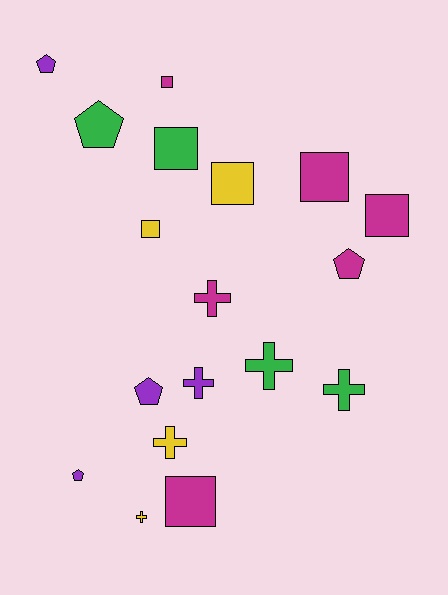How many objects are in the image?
There are 18 objects.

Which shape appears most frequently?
Square, with 7 objects.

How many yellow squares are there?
There are 2 yellow squares.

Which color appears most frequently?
Magenta, with 6 objects.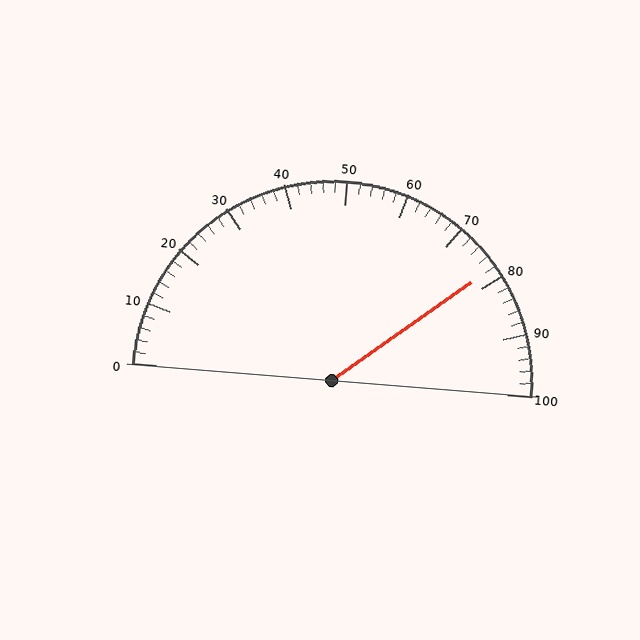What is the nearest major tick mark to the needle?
The nearest major tick mark is 80.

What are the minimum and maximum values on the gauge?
The gauge ranges from 0 to 100.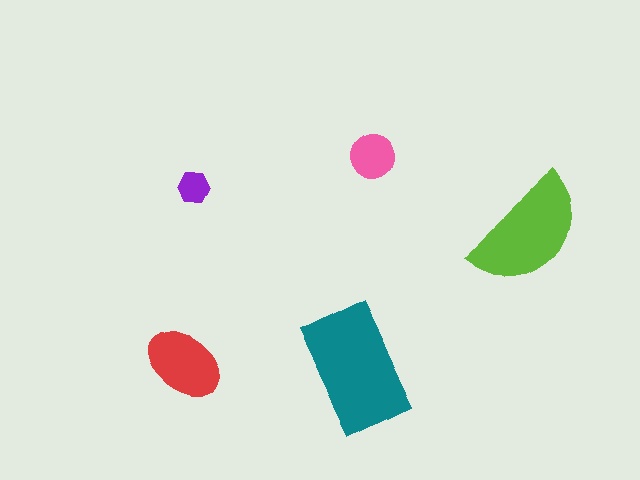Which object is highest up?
The pink circle is topmost.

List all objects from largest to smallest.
The teal rectangle, the lime semicircle, the red ellipse, the pink circle, the purple hexagon.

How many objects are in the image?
There are 5 objects in the image.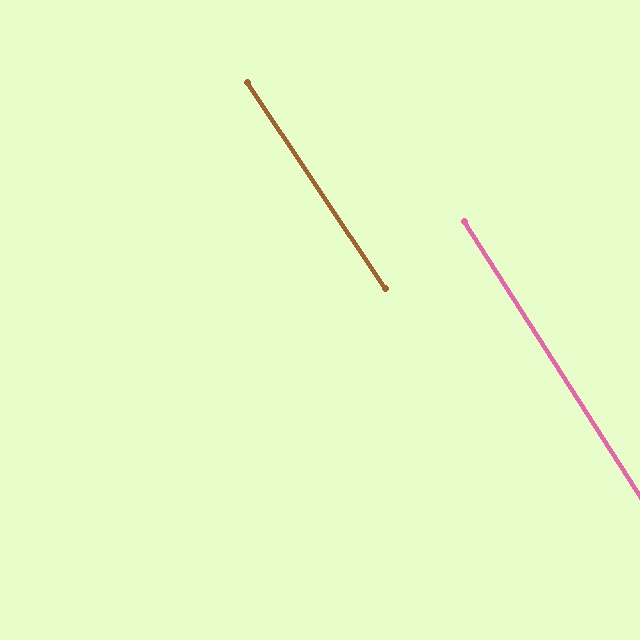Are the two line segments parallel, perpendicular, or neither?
Parallel — their directions differ by only 1.3°.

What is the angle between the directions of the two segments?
Approximately 1 degree.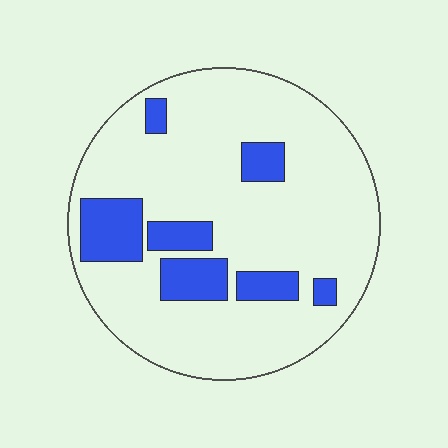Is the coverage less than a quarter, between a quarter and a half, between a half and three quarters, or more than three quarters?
Less than a quarter.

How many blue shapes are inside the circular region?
7.